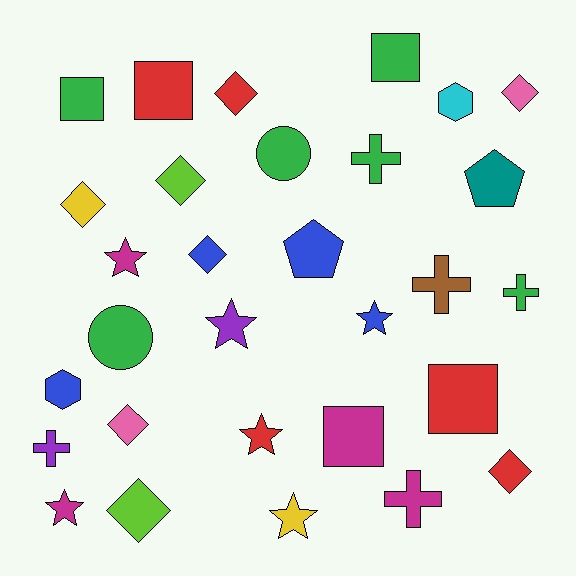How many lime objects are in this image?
There are 2 lime objects.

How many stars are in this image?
There are 6 stars.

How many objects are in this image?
There are 30 objects.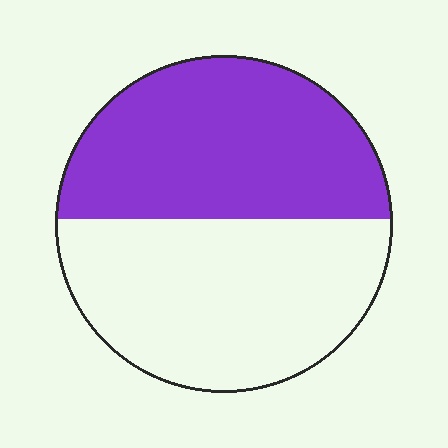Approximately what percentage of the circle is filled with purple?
Approximately 50%.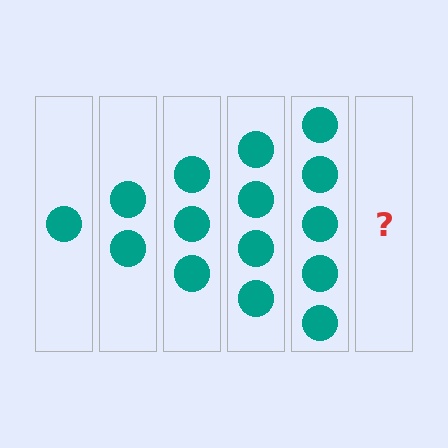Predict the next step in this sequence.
The next step is 6 circles.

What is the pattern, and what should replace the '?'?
The pattern is that each step adds one more circle. The '?' should be 6 circles.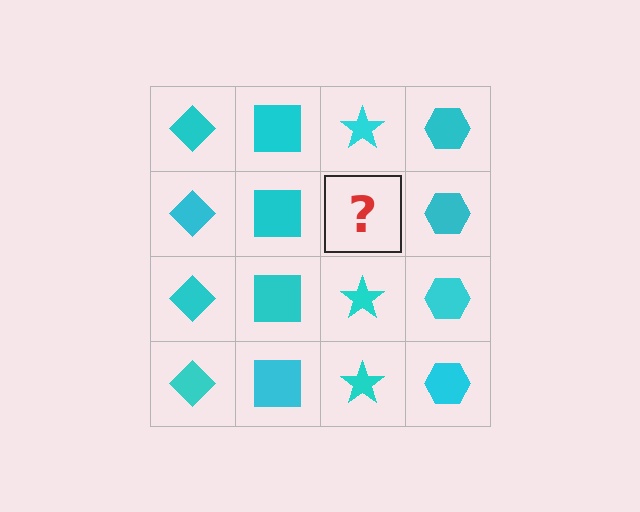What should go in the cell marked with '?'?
The missing cell should contain a cyan star.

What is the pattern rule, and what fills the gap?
The rule is that each column has a consistent shape. The gap should be filled with a cyan star.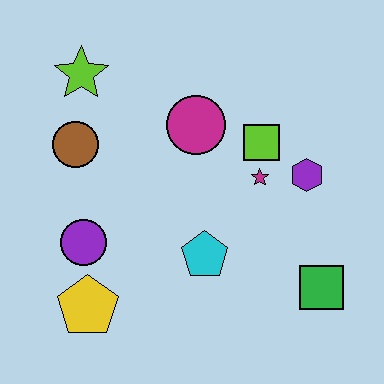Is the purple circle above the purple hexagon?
No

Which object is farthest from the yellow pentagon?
The purple hexagon is farthest from the yellow pentagon.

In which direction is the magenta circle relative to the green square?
The magenta circle is above the green square.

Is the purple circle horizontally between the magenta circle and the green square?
No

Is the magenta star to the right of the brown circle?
Yes